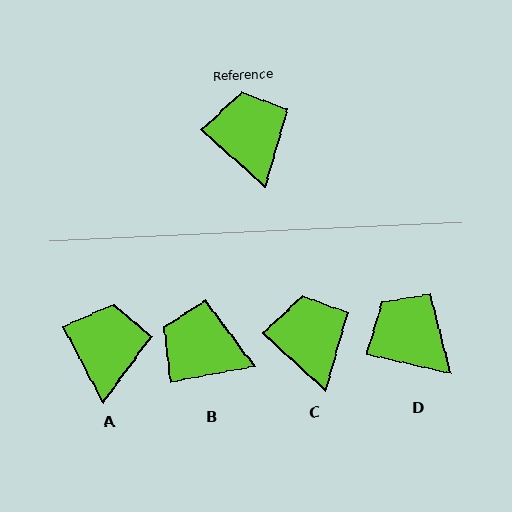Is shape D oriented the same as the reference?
No, it is off by about 30 degrees.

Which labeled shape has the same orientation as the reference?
C.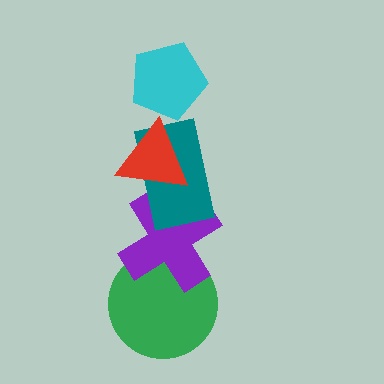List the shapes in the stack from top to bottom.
From top to bottom: the cyan pentagon, the red triangle, the teal rectangle, the purple cross, the green circle.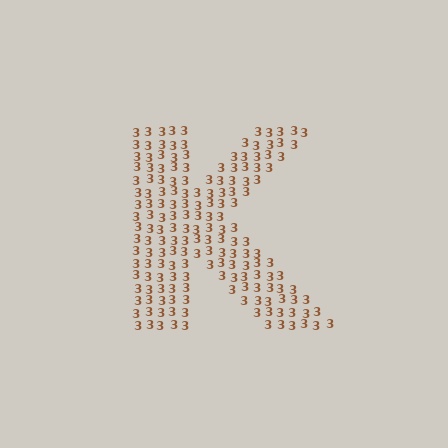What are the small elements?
The small elements are digit 3's.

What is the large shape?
The large shape is the letter K.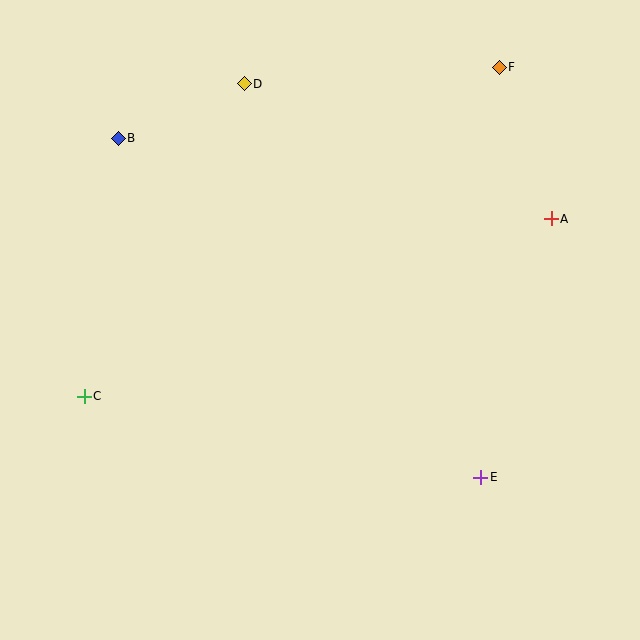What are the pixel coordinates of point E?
Point E is at (481, 477).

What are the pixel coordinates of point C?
Point C is at (84, 396).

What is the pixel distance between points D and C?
The distance between D and C is 351 pixels.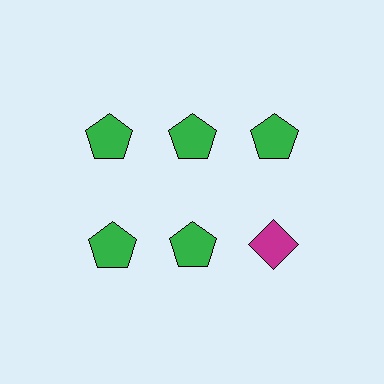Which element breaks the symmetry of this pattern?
The magenta diamond in the second row, center column breaks the symmetry. All other shapes are green pentagons.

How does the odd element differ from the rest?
It differs in both color (magenta instead of green) and shape (diamond instead of pentagon).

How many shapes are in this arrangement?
There are 6 shapes arranged in a grid pattern.